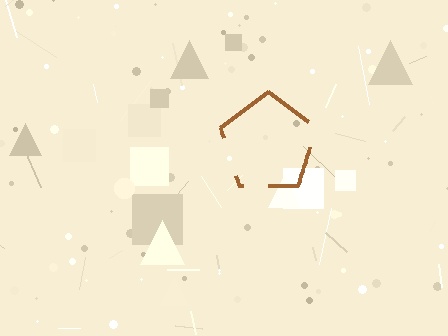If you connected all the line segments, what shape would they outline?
They would outline a pentagon.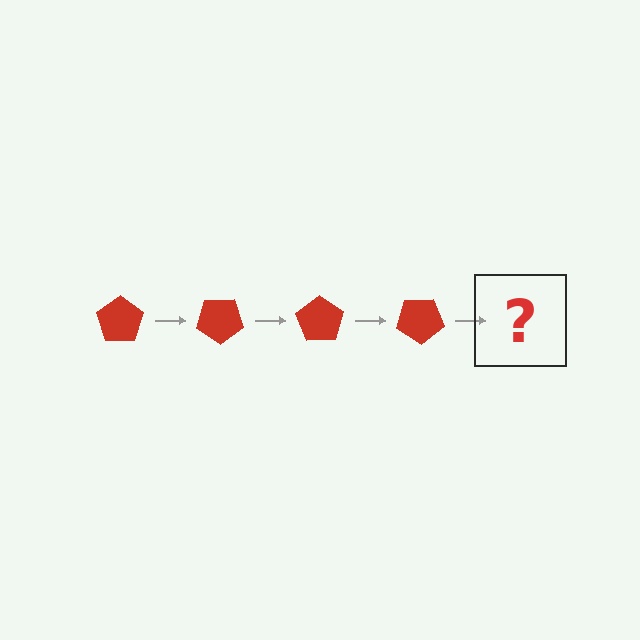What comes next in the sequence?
The next element should be a red pentagon rotated 140 degrees.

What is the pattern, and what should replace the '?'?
The pattern is that the pentagon rotates 35 degrees each step. The '?' should be a red pentagon rotated 140 degrees.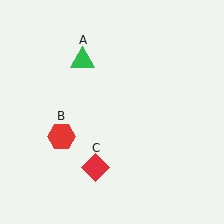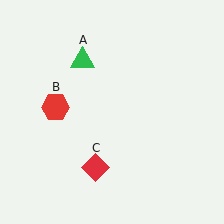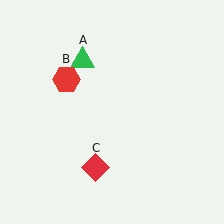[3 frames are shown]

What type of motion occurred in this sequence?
The red hexagon (object B) rotated clockwise around the center of the scene.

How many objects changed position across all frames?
1 object changed position: red hexagon (object B).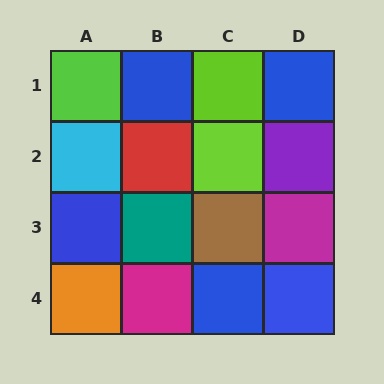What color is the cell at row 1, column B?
Blue.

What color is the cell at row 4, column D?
Blue.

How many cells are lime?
3 cells are lime.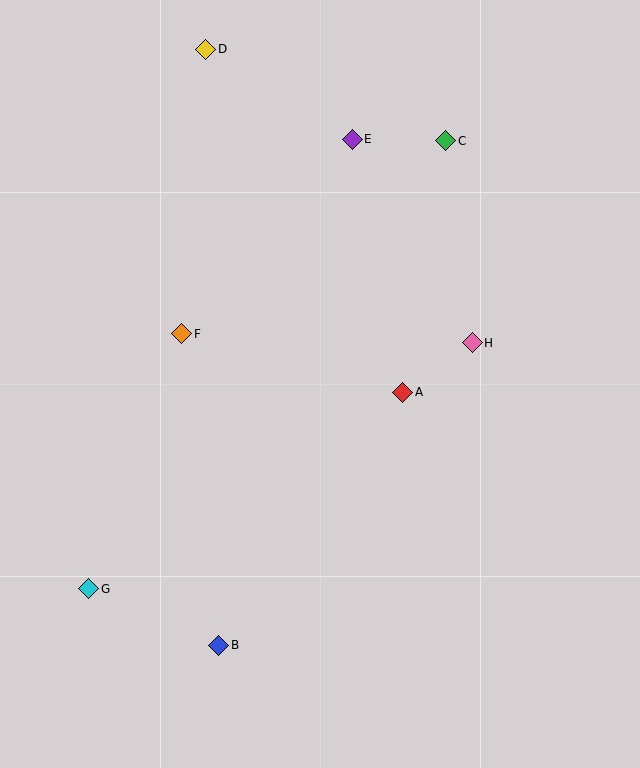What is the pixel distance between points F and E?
The distance between F and E is 258 pixels.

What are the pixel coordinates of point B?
Point B is at (219, 645).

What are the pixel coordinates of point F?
Point F is at (182, 334).